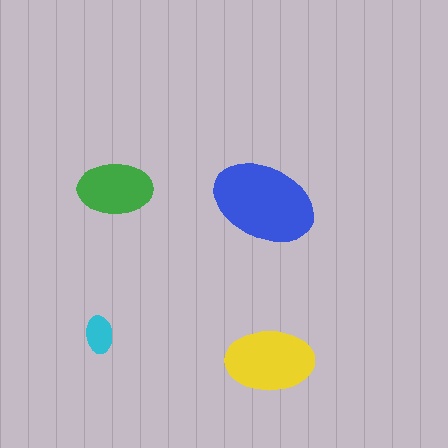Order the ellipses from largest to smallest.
the blue one, the yellow one, the green one, the cyan one.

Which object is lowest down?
The yellow ellipse is bottommost.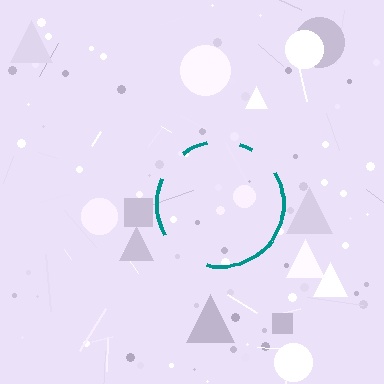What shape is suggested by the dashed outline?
The dashed outline suggests a circle.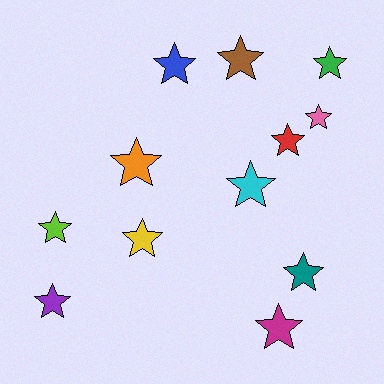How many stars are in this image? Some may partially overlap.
There are 12 stars.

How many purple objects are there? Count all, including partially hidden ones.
There is 1 purple object.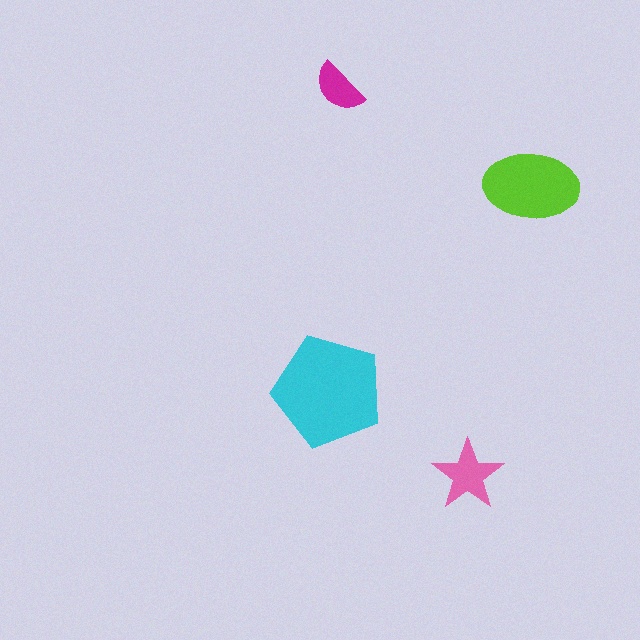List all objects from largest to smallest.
The cyan pentagon, the lime ellipse, the pink star, the magenta semicircle.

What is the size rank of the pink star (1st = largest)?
3rd.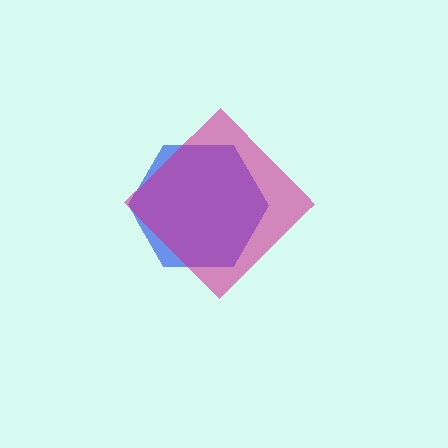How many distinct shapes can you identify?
There are 2 distinct shapes: a blue hexagon, a magenta diamond.